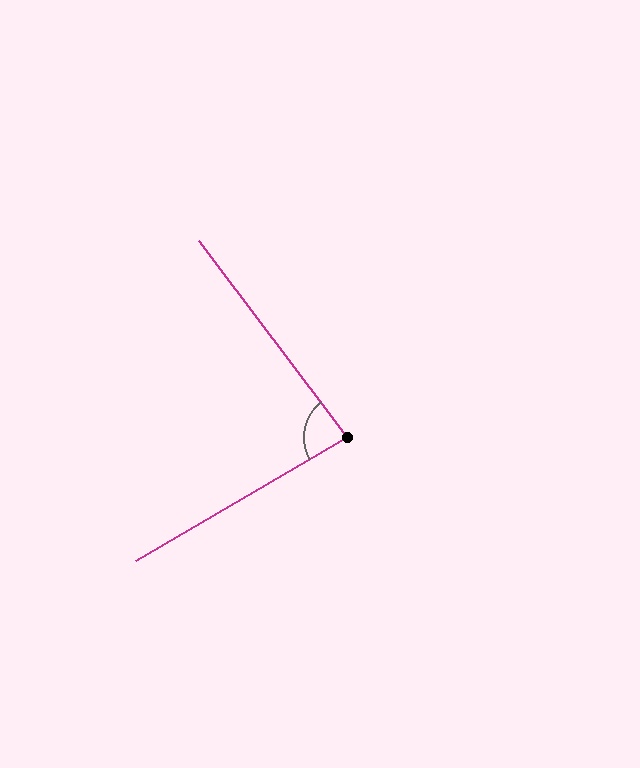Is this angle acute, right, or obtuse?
It is acute.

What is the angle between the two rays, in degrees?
Approximately 83 degrees.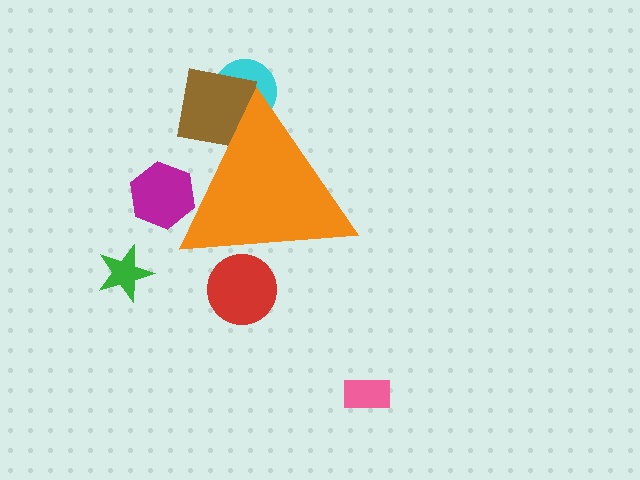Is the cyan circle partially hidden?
Yes, the cyan circle is partially hidden behind the orange triangle.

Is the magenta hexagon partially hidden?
Yes, the magenta hexagon is partially hidden behind the orange triangle.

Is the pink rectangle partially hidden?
No, the pink rectangle is fully visible.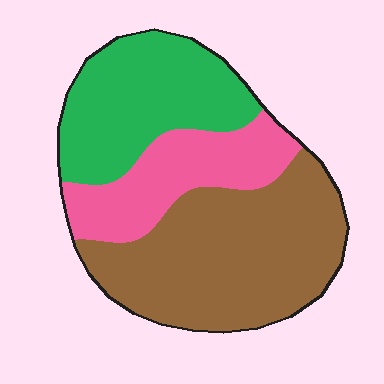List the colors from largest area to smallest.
From largest to smallest: brown, green, pink.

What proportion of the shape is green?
Green covers around 30% of the shape.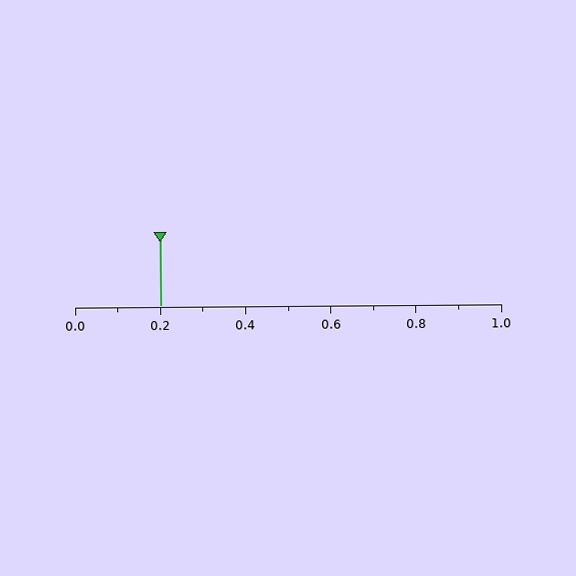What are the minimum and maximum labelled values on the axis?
The axis runs from 0.0 to 1.0.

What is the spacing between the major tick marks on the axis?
The major ticks are spaced 0.2 apart.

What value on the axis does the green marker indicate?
The marker indicates approximately 0.2.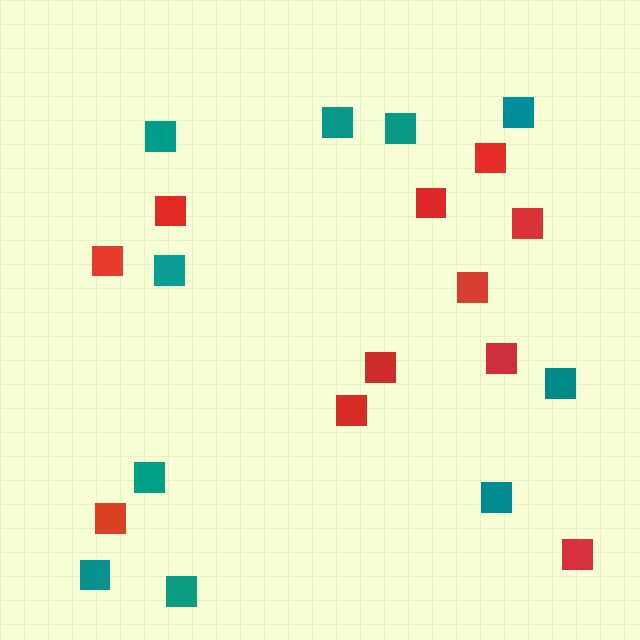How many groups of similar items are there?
There are 2 groups: one group of red squares (11) and one group of teal squares (10).